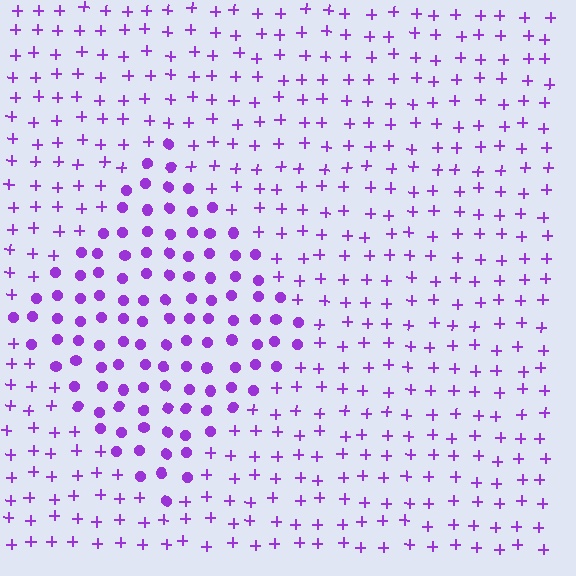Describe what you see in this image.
The image is filled with small purple elements arranged in a uniform grid. A diamond-shaped region contains circles, while the surrounding area contains plus signs. The boundary is defined purely by the change in element shape.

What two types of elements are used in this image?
The image uses circles inside the diamond region and plus signs outside it.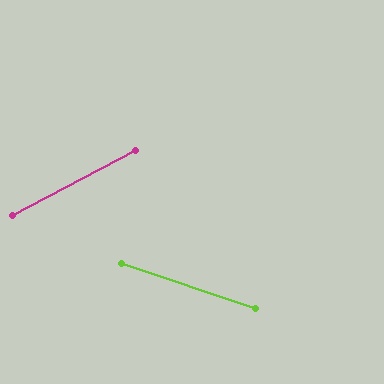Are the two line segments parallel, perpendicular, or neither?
Neither parallel nor perpendicular — they differ by about 46°.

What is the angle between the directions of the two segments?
Approximately 46 degrees.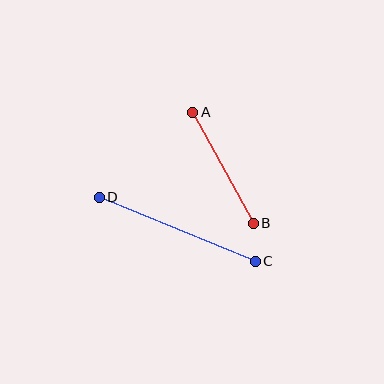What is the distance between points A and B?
The distance is approximately 126 pixels.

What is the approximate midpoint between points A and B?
The midpoint is at approximately (223, 168) pixels.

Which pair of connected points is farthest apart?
Points C and D are farthest apart.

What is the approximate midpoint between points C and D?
The midpoint is at approximately (177, 229) pixels.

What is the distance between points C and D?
The distance is approximately 169 pixels.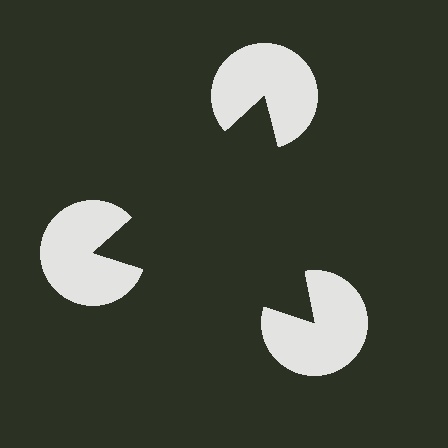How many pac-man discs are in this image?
There are 3 — one at each vertex of the illusory triangle.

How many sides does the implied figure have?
3 sides.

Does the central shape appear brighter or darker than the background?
It typically appears slightly darker than the background, even though no actual brightness change is drawn.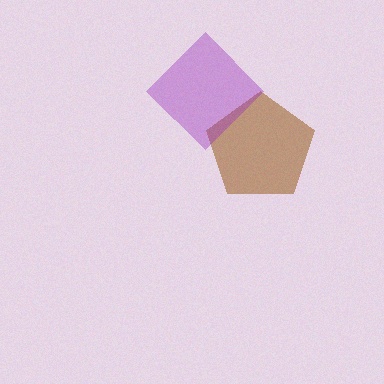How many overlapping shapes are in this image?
There are 2 overlapping shapes in the image.